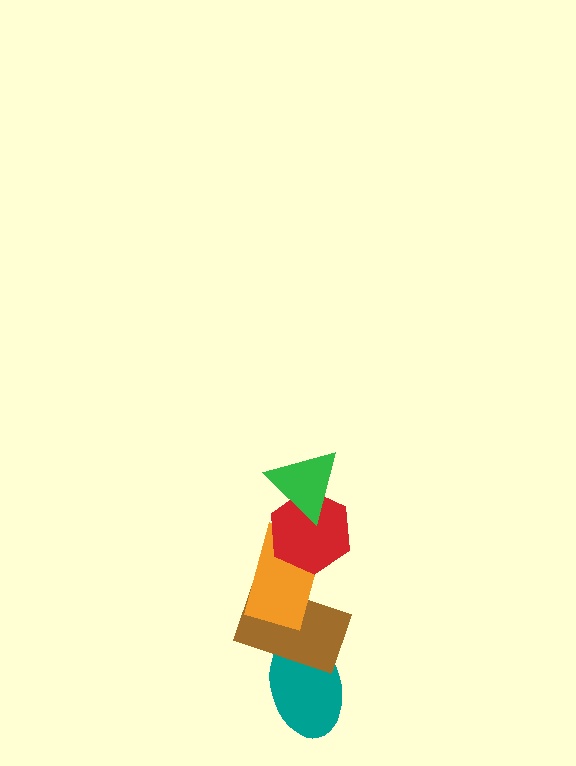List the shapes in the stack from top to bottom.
From top to bottom: the green triangle, the red hexagon, the orange rectangle, the brown rectangle, the teal ellipse.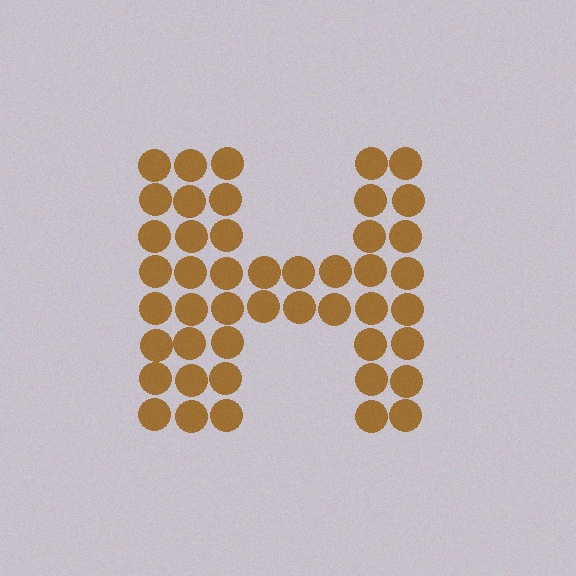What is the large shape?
The large shape is the letter H.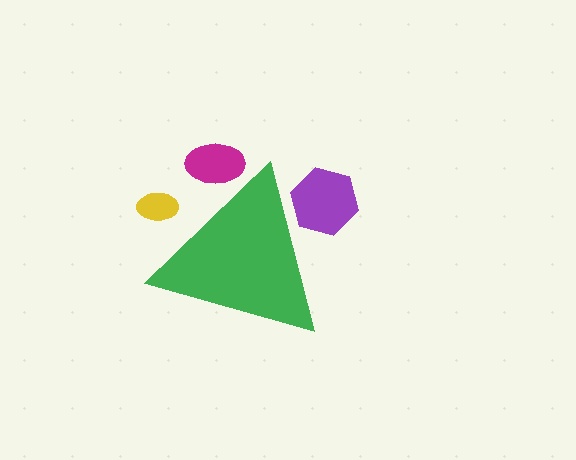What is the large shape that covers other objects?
A green triangle.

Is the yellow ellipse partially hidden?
Yes, the yellow ellipse is partially hidden behind the green triangle.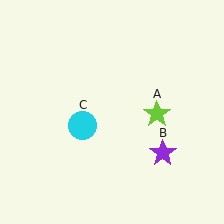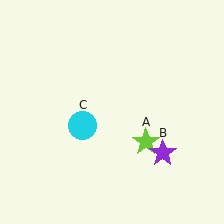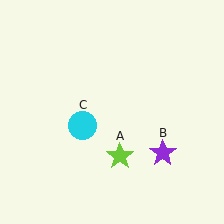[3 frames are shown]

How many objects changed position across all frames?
1 object changed position: lime star (object A).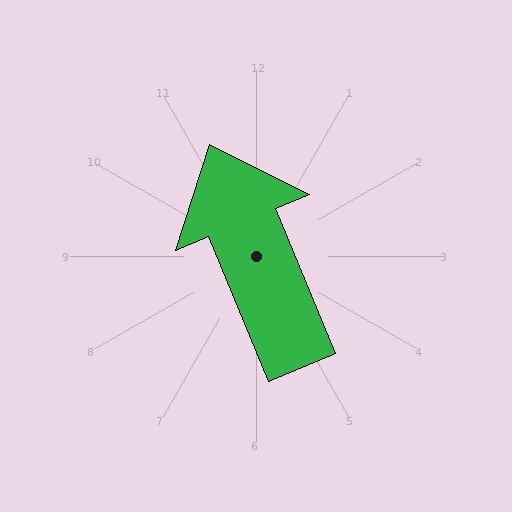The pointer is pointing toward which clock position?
Roughly 11 o'clock.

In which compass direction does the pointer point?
North.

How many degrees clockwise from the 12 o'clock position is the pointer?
Approximately 338 degrees.